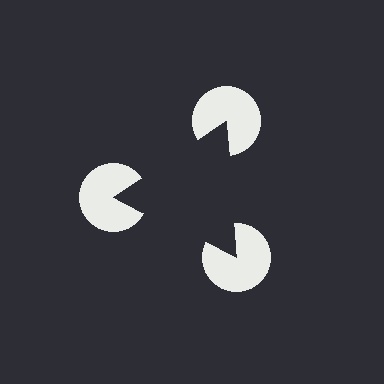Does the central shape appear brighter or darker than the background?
It typically appears slightly darker than the background, even though no actual brightness change is drawn.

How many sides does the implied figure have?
3 sides.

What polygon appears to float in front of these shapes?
An illusory triangle — its edges are inferred from the aligned wedge cuts in the pac-man discs, not physically drawn.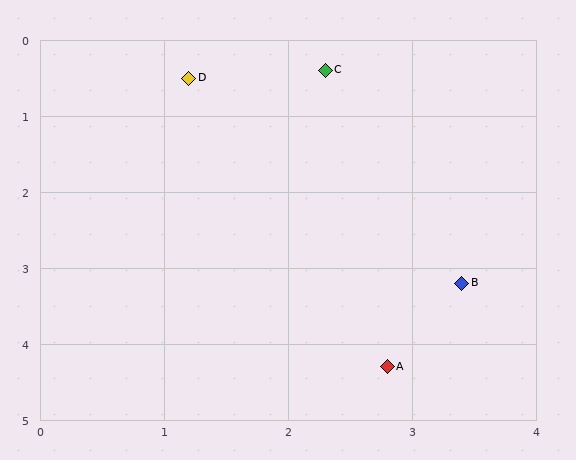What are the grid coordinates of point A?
Point A is at approximately (2.8, 4.3).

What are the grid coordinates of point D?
Point D is at approximately (1.2, 0.5).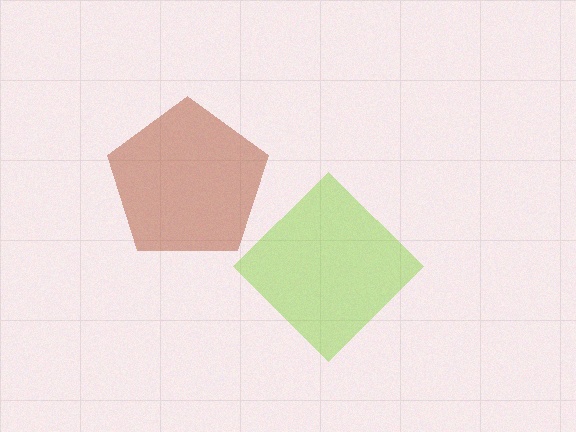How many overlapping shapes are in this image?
There are 2 overlapping shapes in the image.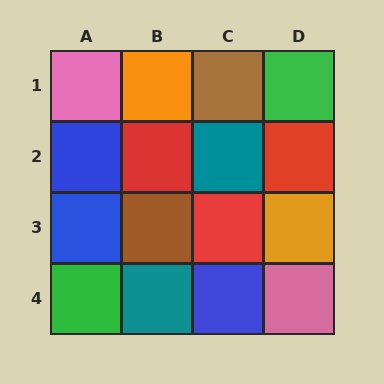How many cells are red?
3 cells are red.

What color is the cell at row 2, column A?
Blue.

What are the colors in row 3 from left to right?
Blue, brown, red, orange.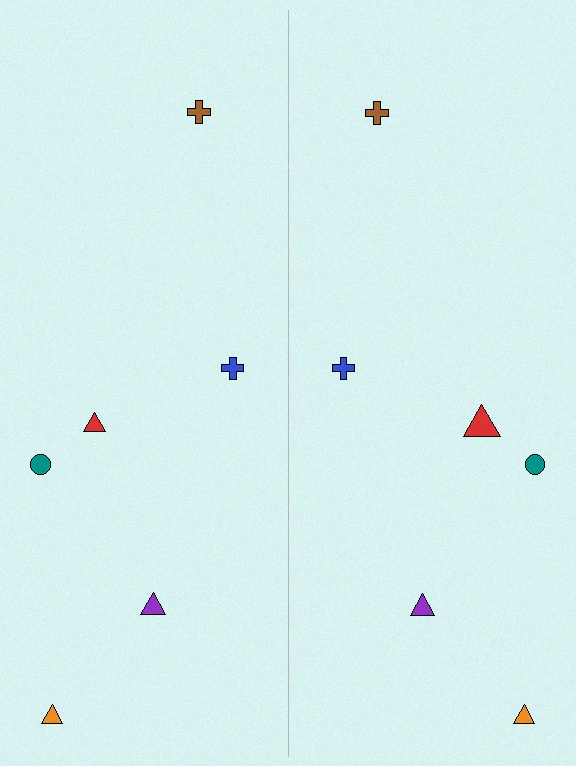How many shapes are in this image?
There are 12 shapes in this image.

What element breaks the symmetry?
The red triangle on the right side has a different size than its mirror counterpart.